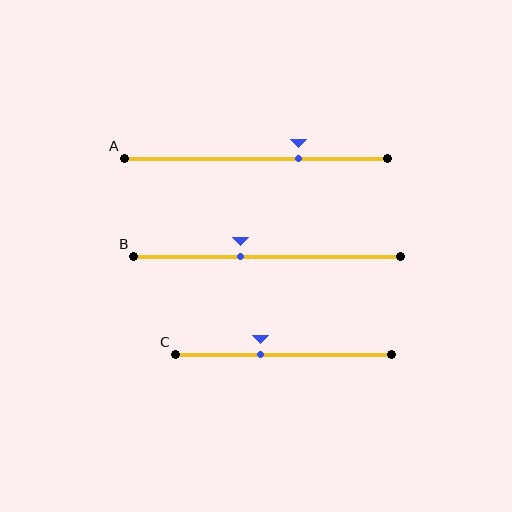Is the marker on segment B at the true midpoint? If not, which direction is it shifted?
No, the marker on segment B is shifted to the left by about 10% of the segment length.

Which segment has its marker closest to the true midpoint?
Segment B has its marker closest to the true midpoint.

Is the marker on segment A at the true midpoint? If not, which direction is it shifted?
No, the marker on segment A is shifted to the right by about 16% of the segment length.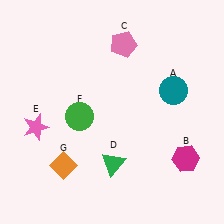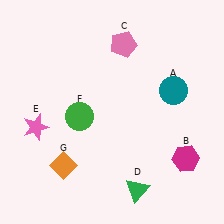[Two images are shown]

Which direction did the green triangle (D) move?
The green triangle (D) moved down.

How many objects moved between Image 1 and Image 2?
1 object moved between the two images.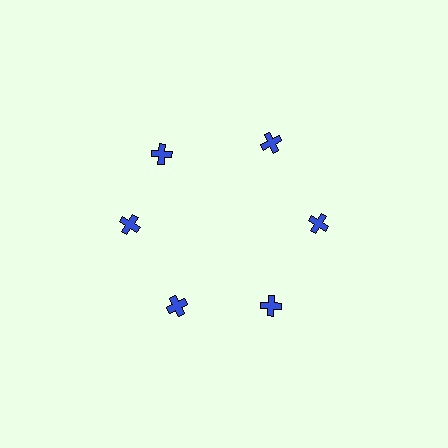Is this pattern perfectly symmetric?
No. The 6 blue crosses are arranged in a ring, but one element near the 11 o'clock position is rotated out of alignment along the ring, breaking the 6-fold rotational symmetry.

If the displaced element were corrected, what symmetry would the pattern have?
It would have 6-fold rotational symmetry — the pattern would map onto itself every 60 degrees.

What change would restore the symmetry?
The symmetry would be restored by rotating it back into even spacing with its neighbors so that all 6 crosses sit at equal angles and equal distance from the center.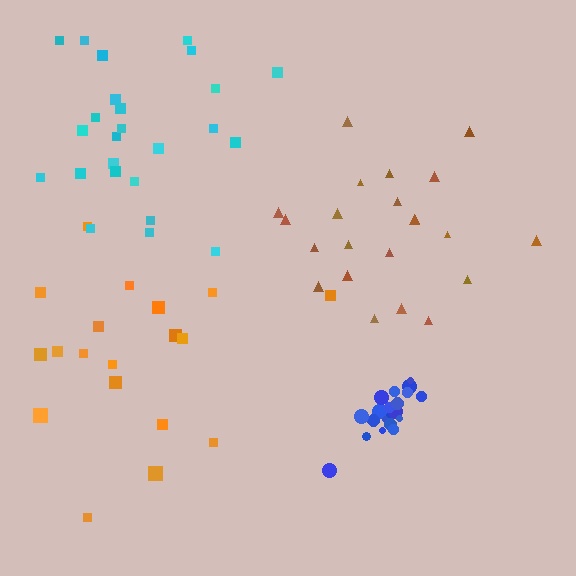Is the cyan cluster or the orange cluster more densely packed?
Cyan.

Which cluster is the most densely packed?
Blue.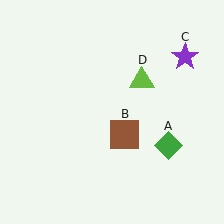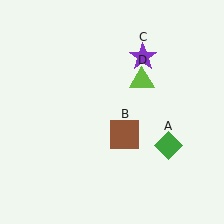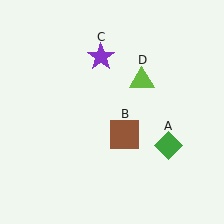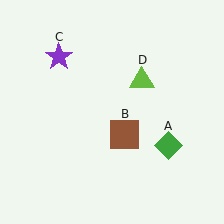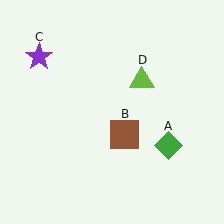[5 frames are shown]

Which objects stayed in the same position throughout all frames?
Green diamond (object A) and brown square (object B) and lime triangle (object D) remained stationary.